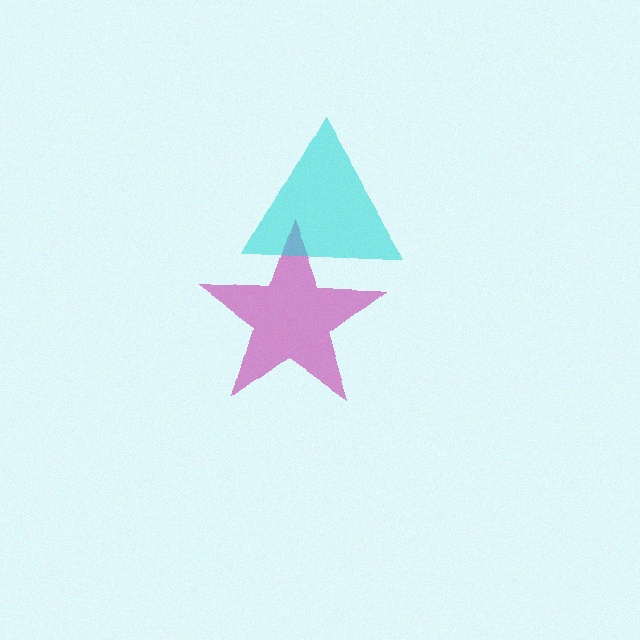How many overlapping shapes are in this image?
There are 2 overlapping shapes in the image.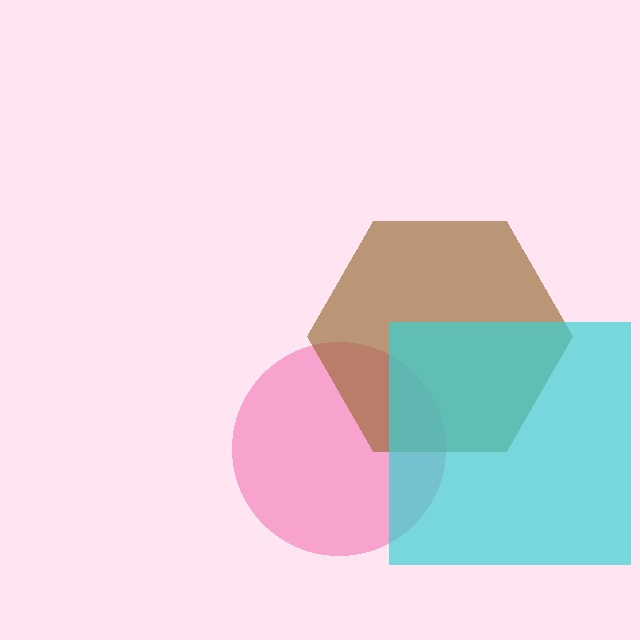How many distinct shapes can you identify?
There are 3 distinct shapes: a pink circle, a brown hexagon, a cyan square.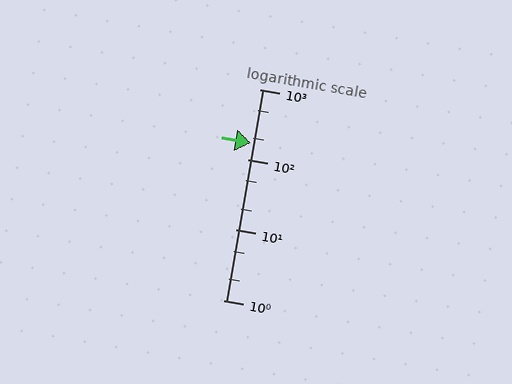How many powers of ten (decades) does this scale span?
The scale spans 3 decades, from 1 to 1000.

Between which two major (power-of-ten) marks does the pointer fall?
The pointer is between 100 and 1000.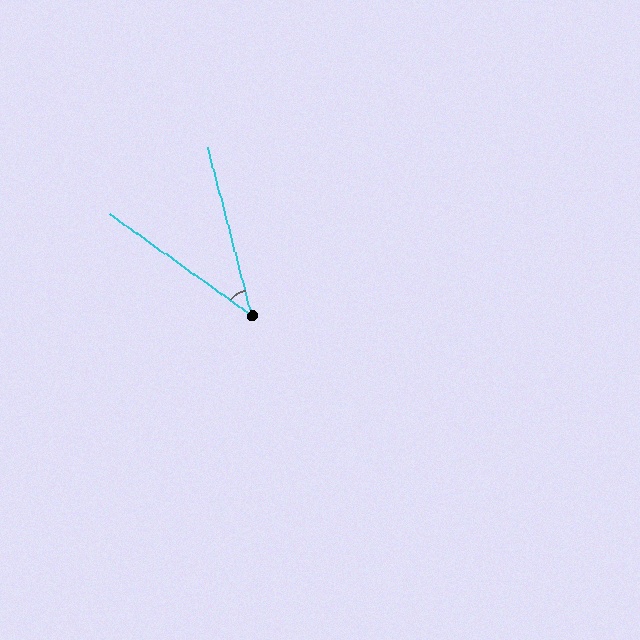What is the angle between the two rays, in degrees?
Approximately 40 degrees.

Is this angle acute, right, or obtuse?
It is acute.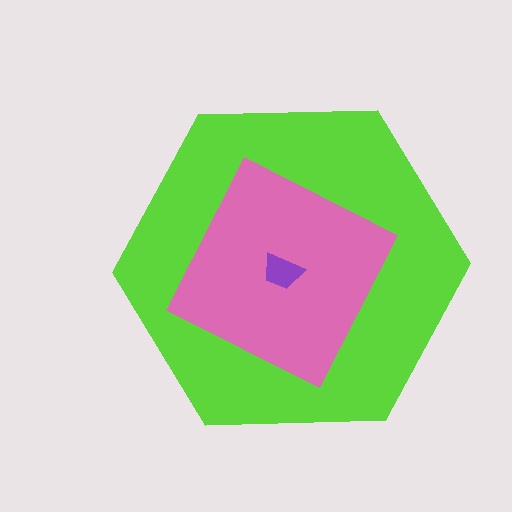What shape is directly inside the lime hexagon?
The pink square.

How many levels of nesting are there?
3.